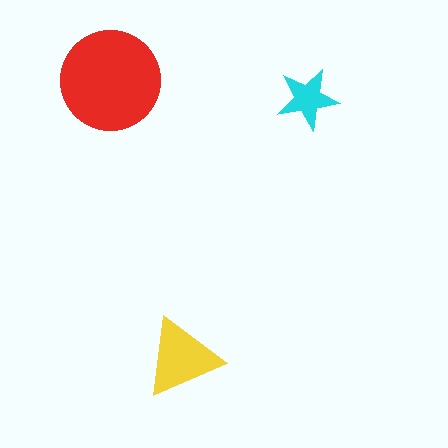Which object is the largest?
The red circle.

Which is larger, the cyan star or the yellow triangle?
The yellow triangle.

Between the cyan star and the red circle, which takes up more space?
The red circle.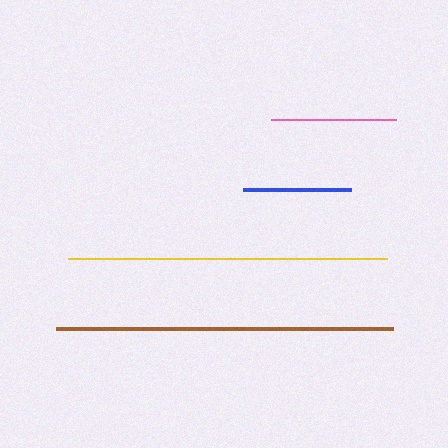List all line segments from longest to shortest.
From longest to shortest: brown, yellow, pink, blue.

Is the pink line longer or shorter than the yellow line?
The yellow line is longer than the pink line.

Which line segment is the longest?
The brown line is the longest at approximately 337 pixels.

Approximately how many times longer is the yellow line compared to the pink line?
The yellow line is approximately 2.5 times the length of the pink line.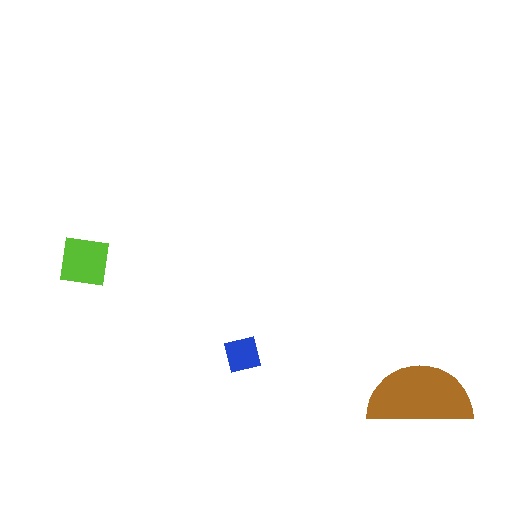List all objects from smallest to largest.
The blue square, the lime square, the brown semicircle.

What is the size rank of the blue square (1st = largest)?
3rd.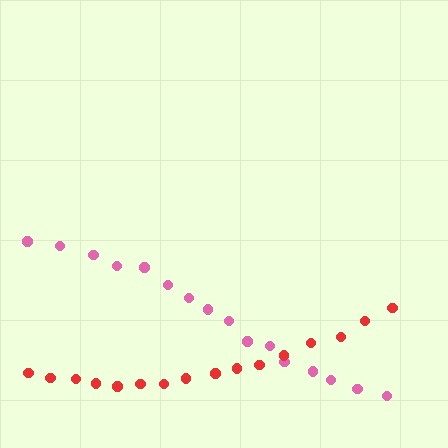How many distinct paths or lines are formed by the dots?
There are 2 distinct paths.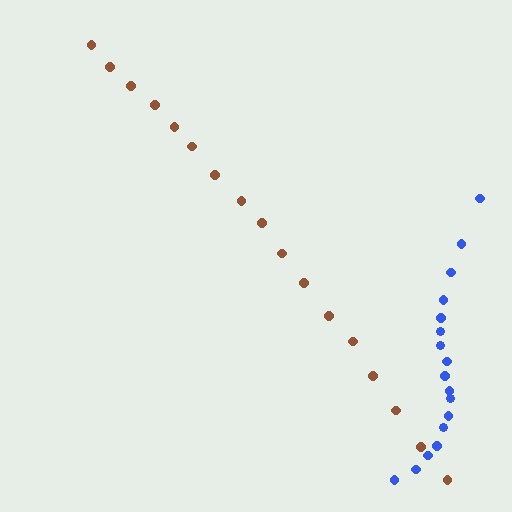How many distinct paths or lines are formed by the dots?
There are 2 distinct paths.